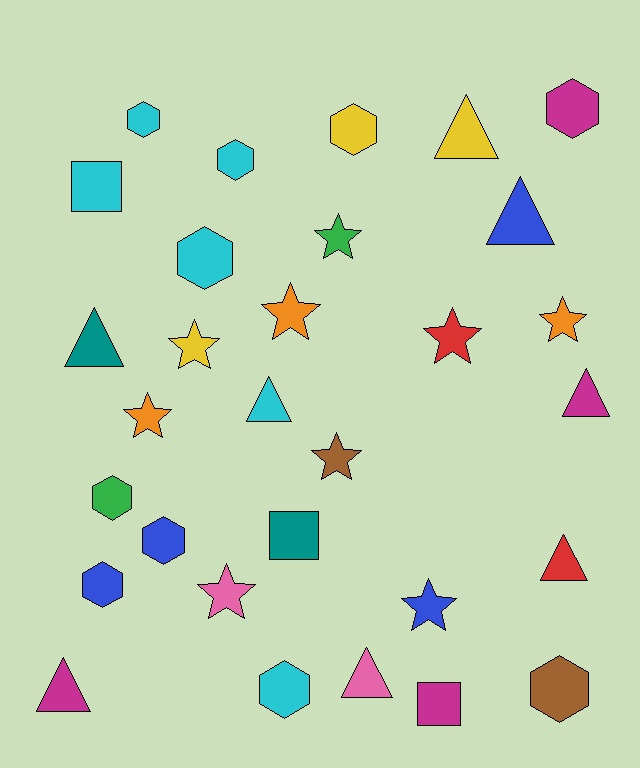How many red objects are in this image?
There are 2 red objects.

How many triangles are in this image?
There are 8 triangles.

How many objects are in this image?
There are 30 objects.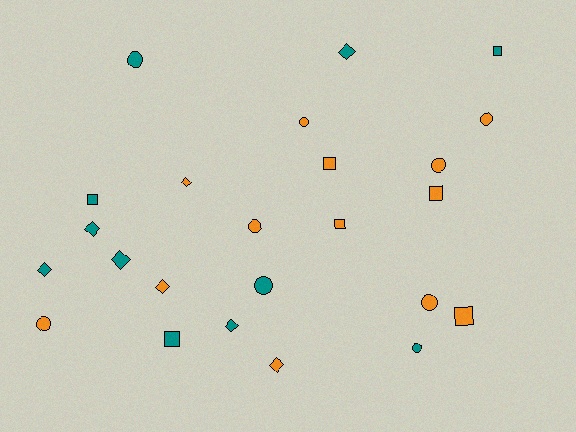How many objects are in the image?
There are 24 objects.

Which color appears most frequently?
Orange, with 13 objects.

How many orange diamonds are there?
There are 3 orange diamonds.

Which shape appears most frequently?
Circle, with 9 objects.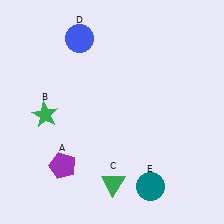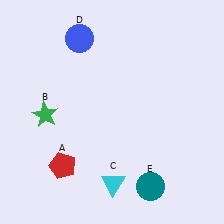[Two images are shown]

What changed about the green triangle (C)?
In Image 1, C is green. In Image 2, it changed to cyan.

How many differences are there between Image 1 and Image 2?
There are 2 differences between the two images.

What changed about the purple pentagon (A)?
In Image 1, A is purple. In Image 2, it changed to red.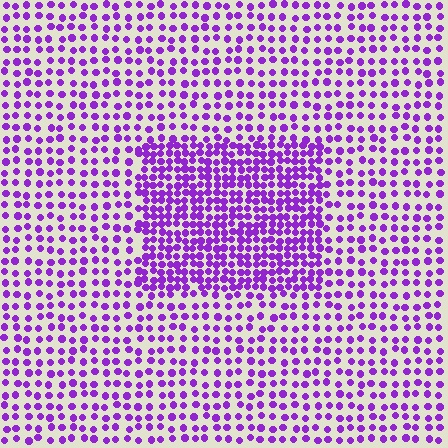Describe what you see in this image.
The image contains small purple elements arranged at two different densities. A rectangle-shaped region is visible where the elements are more densely packed than the surrounding area.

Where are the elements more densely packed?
The elements are more densely packed inside the rectangle boundary.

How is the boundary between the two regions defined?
The boundary is defined by a change in element density (approximately 2.0x ratio). All elements are the same color, size, and shape.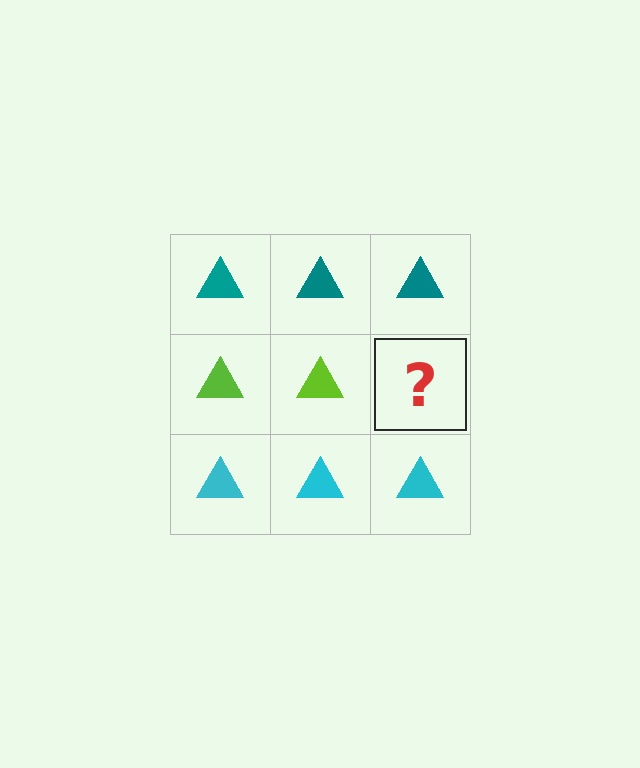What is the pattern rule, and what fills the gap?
The rule is that each row has a consistent color. The gap should be filled with a lime triangle.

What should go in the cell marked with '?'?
The missing cell should contain a lime triangle.